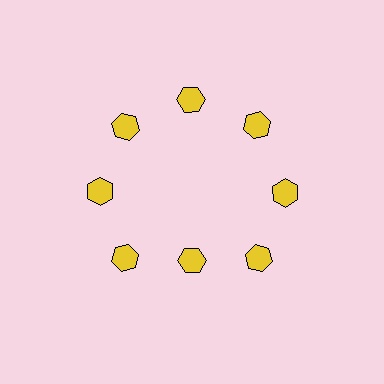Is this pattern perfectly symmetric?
No. The 8 yellow hexagons are arranged in a ring, but one element near the 6 o'clock position is pulled inward toward the center, breaking the 8-fold rotational symmetry.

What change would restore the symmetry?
The symmetry would be restored by moving it outward, back onto the ring so that all 8 hexagons sit at equal angles and equal distance from the center.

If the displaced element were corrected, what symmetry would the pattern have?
It would have 8-fold rotational symmetry — the pattern would map onto itself every 45 degrees.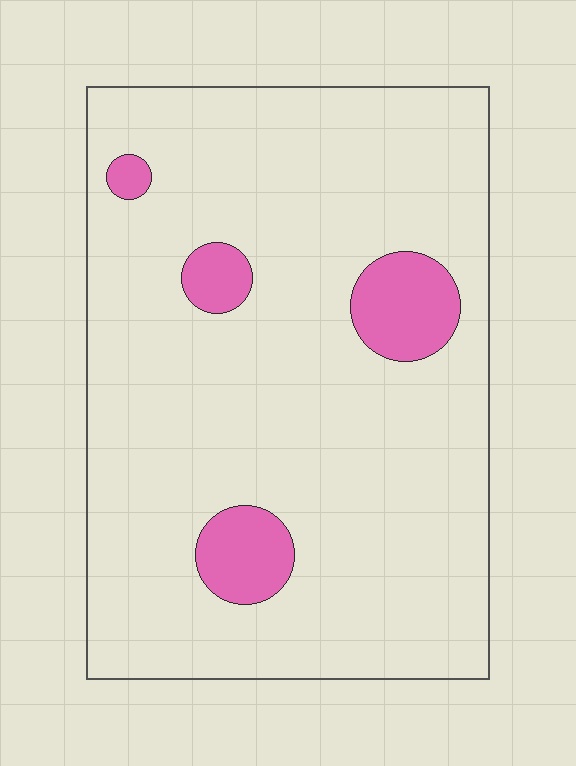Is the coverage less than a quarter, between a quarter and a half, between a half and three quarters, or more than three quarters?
Less than a quarter.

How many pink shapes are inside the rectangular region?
4.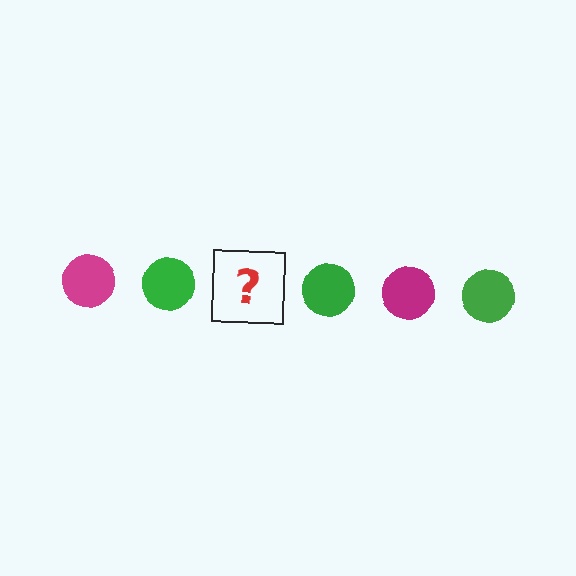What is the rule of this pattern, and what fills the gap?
The rule is that the pattern cycles through magenta, green circles. The gap should be filled with a magenta circle.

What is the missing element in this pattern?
The missing element is a magenta circle.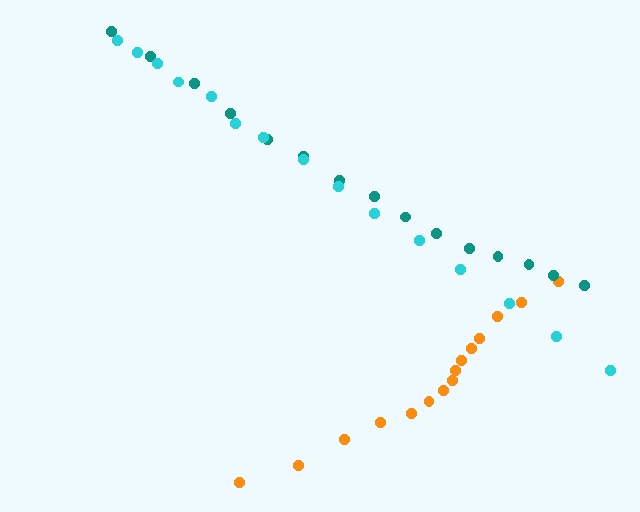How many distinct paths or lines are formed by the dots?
There are 3 distinct paths.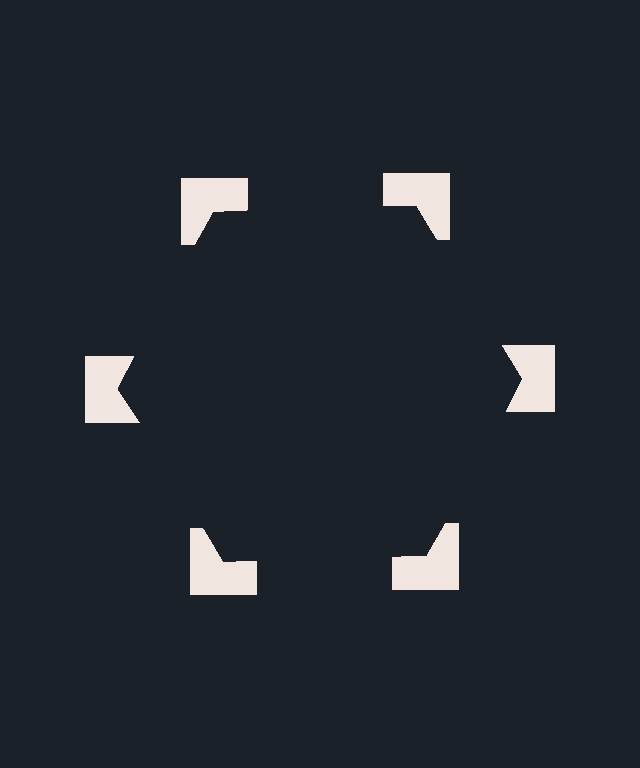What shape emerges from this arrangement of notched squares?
An illusory hexagon — its edges are inferred from the aligned wedge cuts in the notched squares, not physically drawn.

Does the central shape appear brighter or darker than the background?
It typically appears slightly darker than the background, even though no actual brightness change is drawn.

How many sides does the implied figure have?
6 sides.